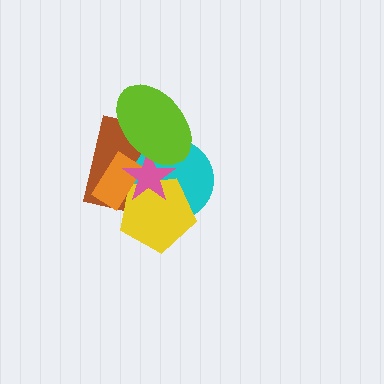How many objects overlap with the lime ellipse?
3 objects overlap with the lime ellipse.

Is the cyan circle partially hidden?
Yes, it is partially covered by another shape.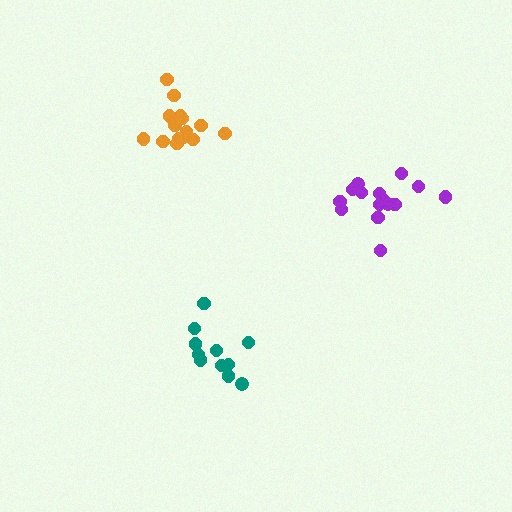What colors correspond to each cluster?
The clusters are colored: teal, purple, orange.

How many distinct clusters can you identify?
There are 3 distinct clusters.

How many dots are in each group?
Group 1: 11 dots, Group 2: 15 dots, Group 3: 15 dots (41 total).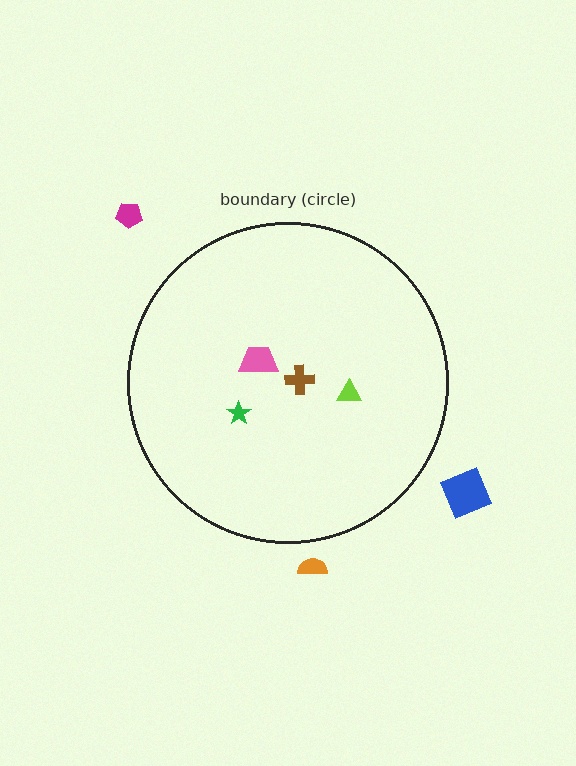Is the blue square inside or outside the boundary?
Outside.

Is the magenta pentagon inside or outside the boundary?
Outside.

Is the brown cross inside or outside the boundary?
Inside.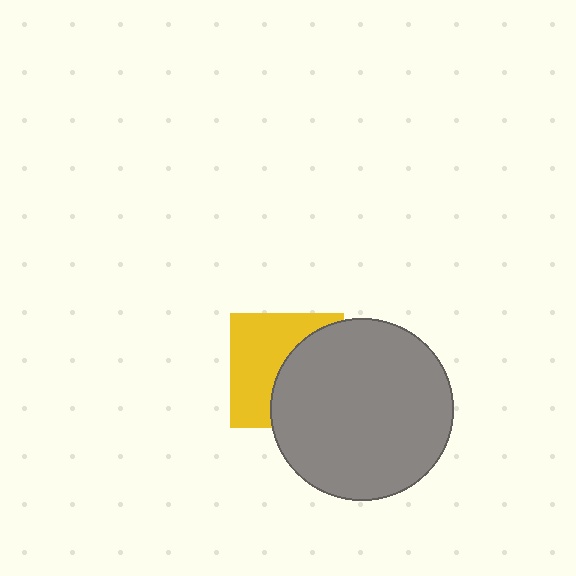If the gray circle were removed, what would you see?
You would see the complete yellow square.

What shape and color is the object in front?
The object in front is a gray circle.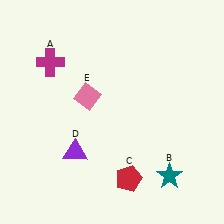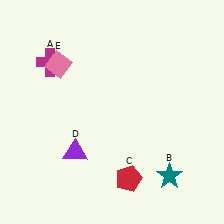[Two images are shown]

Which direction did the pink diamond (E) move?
The pink diamond (E) moved up.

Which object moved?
The pink diamond (E) moved up.